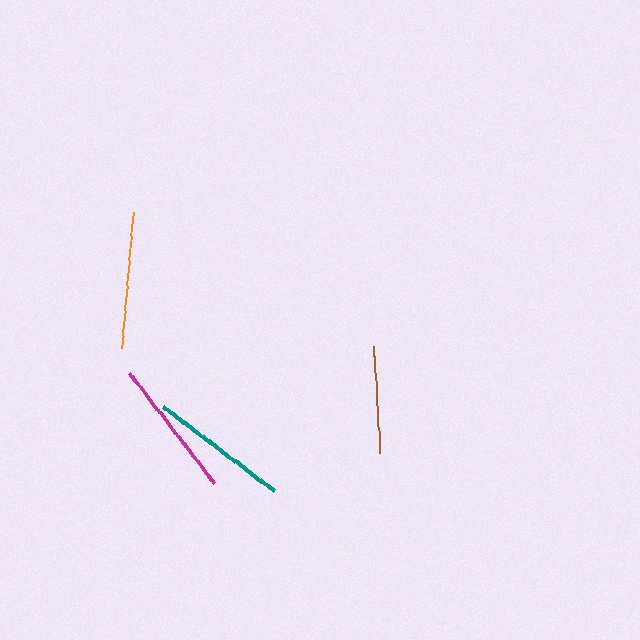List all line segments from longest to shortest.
From longest to shortest: magenta, teal, orange, brown.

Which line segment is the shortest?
The brown line is the shortest at approximately 107 pixels.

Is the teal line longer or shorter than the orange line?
The teal line is longer than the orange line.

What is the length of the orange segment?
The orange segment is approximately 136 pixels long.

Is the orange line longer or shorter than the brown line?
The orange line is longer than the brown line.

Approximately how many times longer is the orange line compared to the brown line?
The orange line is approximately 1.3 times the length of the brown line.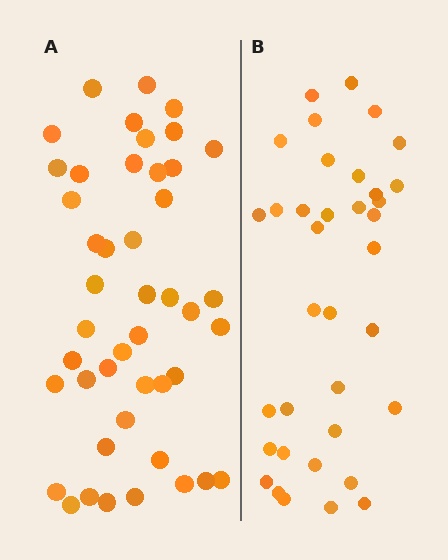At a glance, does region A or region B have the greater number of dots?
Region A (the left region) has more dots.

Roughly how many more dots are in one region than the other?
Region A has roughly 8 or so more dots than region B.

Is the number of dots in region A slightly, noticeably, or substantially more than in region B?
Region A has noticeably more, but not dramatically so. The ratio is roughly 1.2 to 1.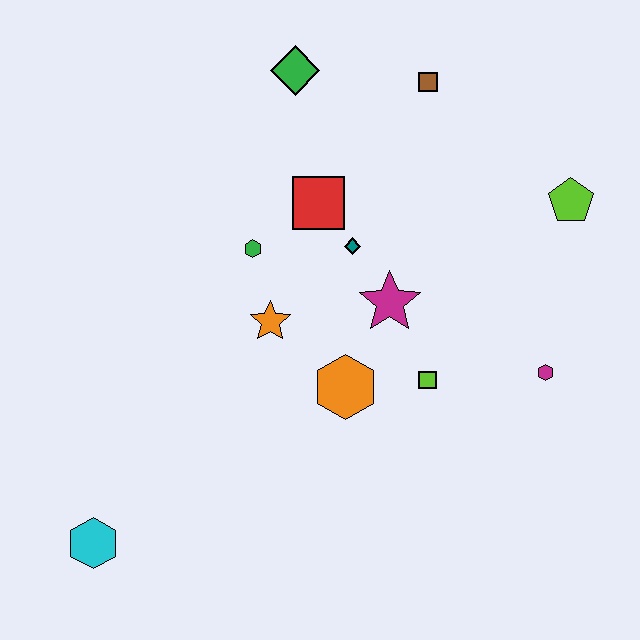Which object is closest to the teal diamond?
The red square is closest to the teal diamond.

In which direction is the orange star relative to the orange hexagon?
The orange star is to the left of the orange hexagon.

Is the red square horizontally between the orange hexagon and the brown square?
No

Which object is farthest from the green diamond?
The cyan hexagon is farthest from the green diamond.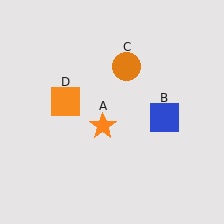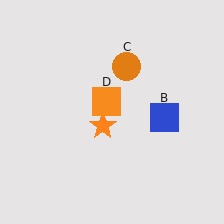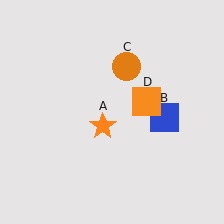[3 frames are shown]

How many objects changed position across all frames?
1 object changed position: orange square (object D).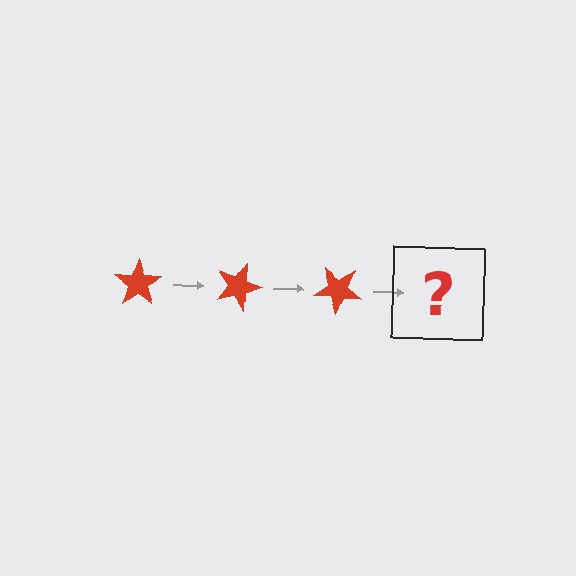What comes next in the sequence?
The next element should be a red star rotated 60 degrees.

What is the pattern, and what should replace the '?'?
The pattern is that the star rotates 20 degrees each step. The '?' should be a red star rotated 60 degrees.